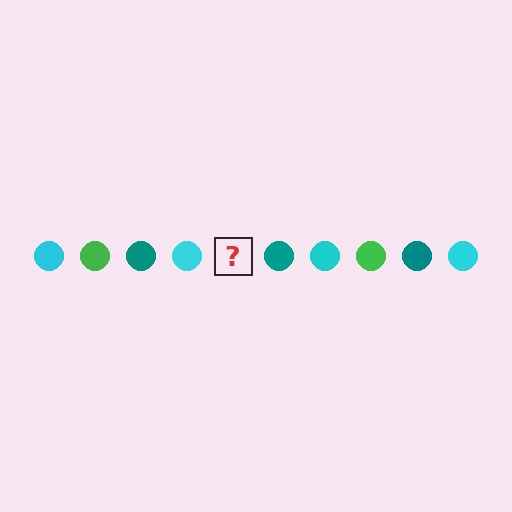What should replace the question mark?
The question mark should be replaced with a green circle.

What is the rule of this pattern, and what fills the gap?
The rule is that the pattern cycles through cyan, green, teal circles. The gap should be filled with a green circle.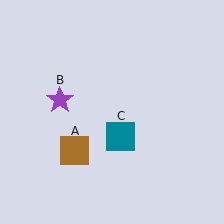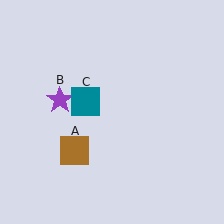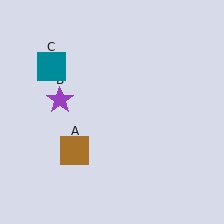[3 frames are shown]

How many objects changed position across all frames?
1 object changed position: teal square (object C).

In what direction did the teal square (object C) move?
The teal square (object C) moved up and to the left.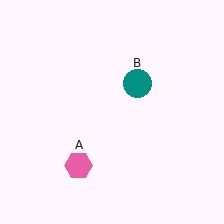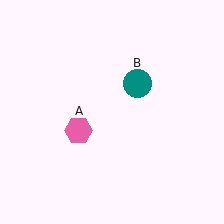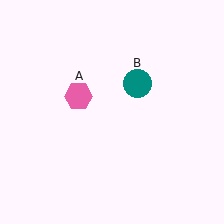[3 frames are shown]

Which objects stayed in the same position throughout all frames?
Teal circle (object B) remained stationary.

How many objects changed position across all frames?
1 object changed position: pink hexagon (object A).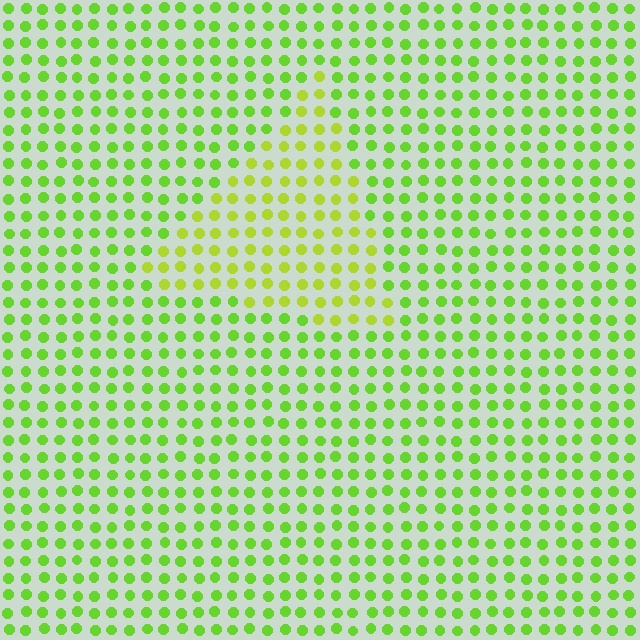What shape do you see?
I see a triangle.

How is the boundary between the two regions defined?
The boundary is defined purely by a slight shift in hue (about 26 degrees). Spacing, size, and orientation are identical on both sides.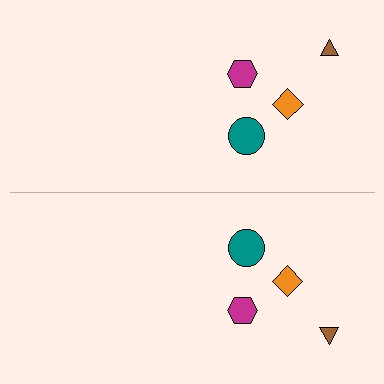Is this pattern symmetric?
Yes, this pattern has bilateral (reflection) symmetry.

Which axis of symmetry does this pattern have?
The pattern has a horizontal axis of symmetry running through the center of the image.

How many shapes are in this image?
There are 8 shapes in this image.